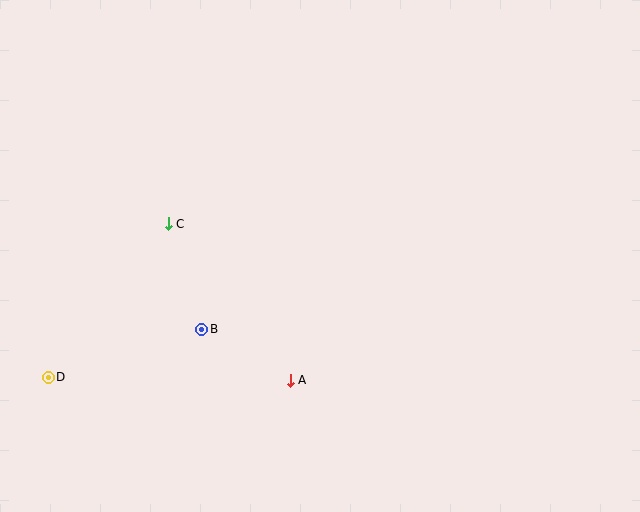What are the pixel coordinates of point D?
Point D is at (48, 377).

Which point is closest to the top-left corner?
Point C is closest to the top-left corner.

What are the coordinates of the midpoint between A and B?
The midpoint between A and B is at (246, 355).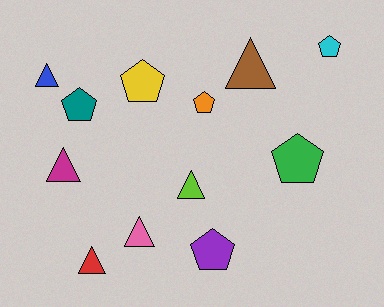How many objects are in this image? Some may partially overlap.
There are 12 objects.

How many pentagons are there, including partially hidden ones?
There are 6 pentagons.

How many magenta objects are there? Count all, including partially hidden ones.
There is 1 magenta object.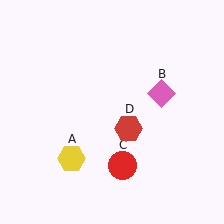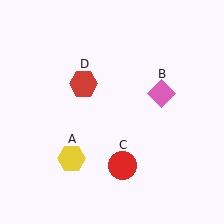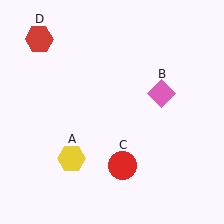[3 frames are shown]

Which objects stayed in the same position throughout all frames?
Yellow hexagon (object A) and pink diamond (object B) and red circle (object C) remained stationary.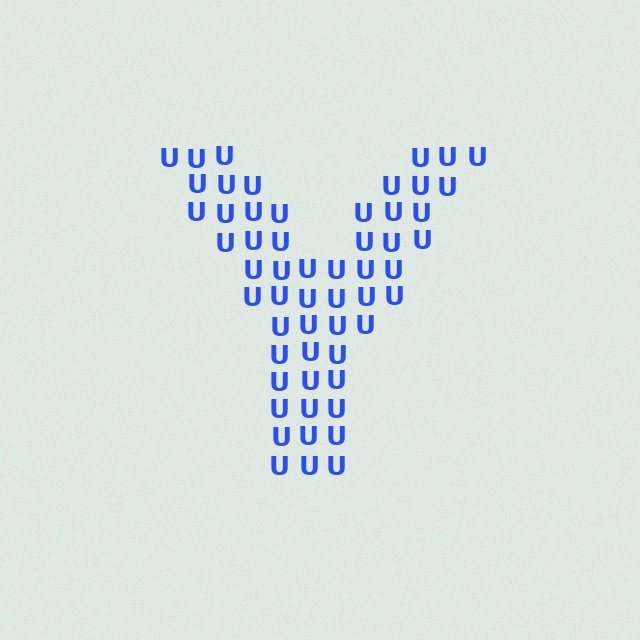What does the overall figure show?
The overall figure shows the letter Y.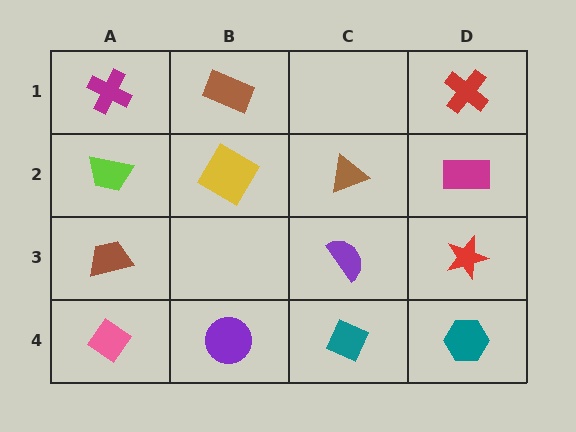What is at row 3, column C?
A purple semicircle.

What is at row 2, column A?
A lime trapezoid.